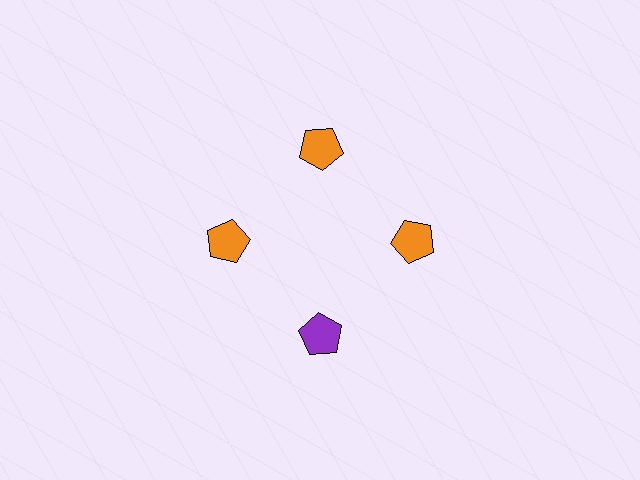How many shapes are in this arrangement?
There are 4 shapes arranged in a ring pattern.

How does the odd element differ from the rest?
It has a different color: purple instead of orange.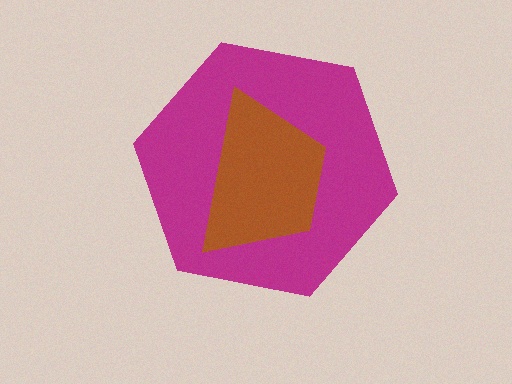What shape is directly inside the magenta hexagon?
The brown trapezoid.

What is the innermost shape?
The brown trapezoid.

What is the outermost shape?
The magenta hexagon.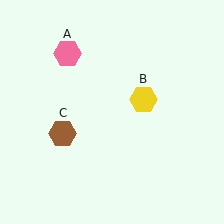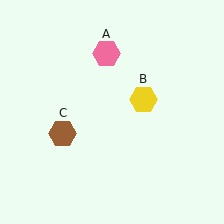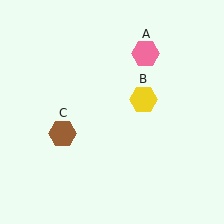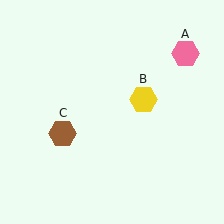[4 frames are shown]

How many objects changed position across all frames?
1 object changed position: pink hexagon (object A).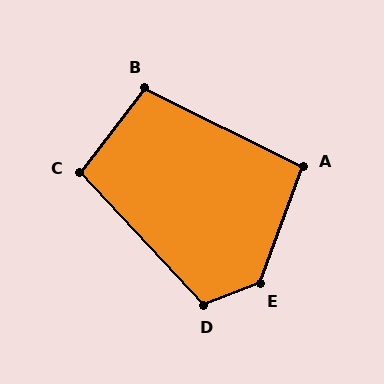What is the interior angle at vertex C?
Approximately 99 degrees (obtuse).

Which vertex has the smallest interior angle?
A, at approximately 96 degrees.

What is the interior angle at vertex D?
Approximately 112 degrees (obtuse).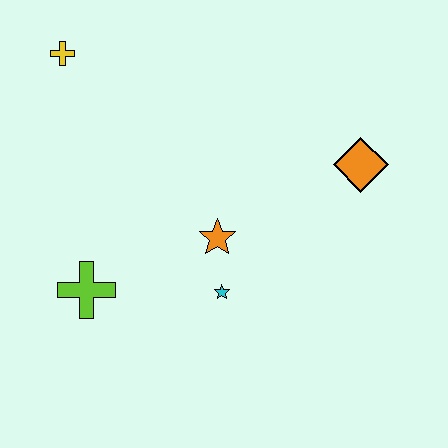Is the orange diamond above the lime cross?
Yes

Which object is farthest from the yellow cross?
The orange diamond is farthest from the yellow cross.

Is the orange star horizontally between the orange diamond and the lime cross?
Yes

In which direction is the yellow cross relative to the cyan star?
The yellow cross is above the cyan star.